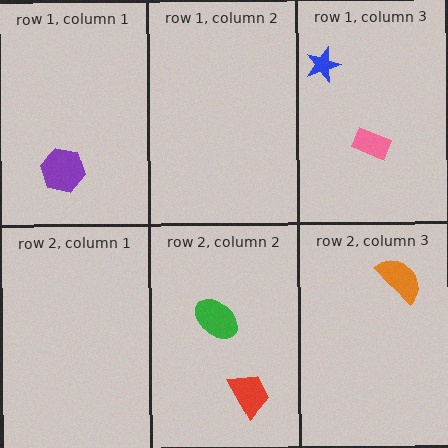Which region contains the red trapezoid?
The row 2, column 2 region.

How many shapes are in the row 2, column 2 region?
2.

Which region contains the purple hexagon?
The row 1, column 1 region.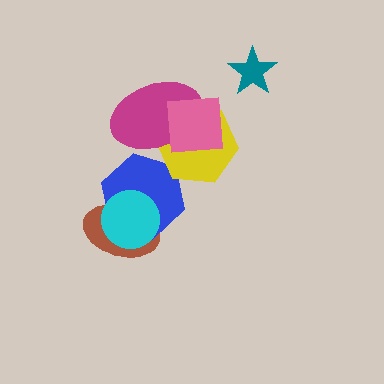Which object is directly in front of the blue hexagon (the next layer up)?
The yellow hexagon is directly in front of the blue hexagon.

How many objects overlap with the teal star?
0 objects overlap with the teal star.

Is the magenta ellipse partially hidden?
Yes, it is partially covered by another shape.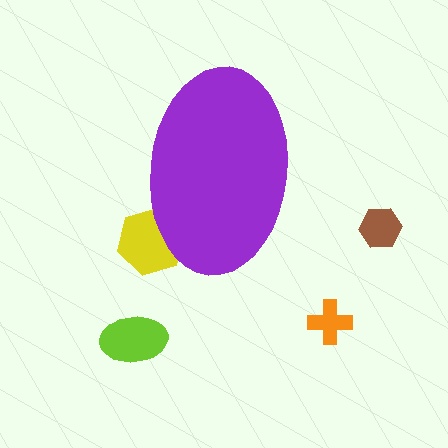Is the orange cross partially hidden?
No, the orange cross is fully visible.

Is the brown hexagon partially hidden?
No, the brown hexagon is fully visible.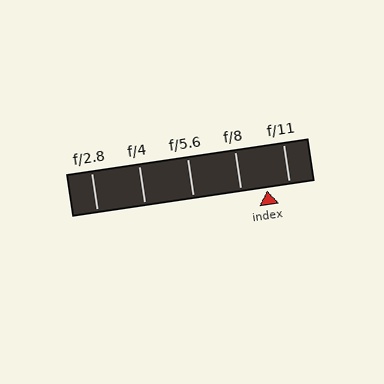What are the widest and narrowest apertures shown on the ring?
The widest aperture shown is f/2.8 and the narrowest is f/11.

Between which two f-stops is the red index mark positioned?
The index mark is between f/8 and f/11.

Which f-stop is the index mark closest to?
The index mark is closest to f/11.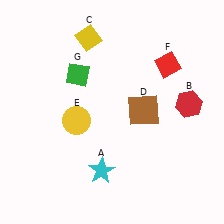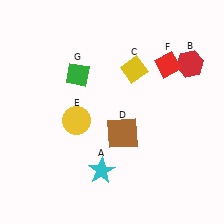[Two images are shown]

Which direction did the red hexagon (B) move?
The red hexagon (B) moved up.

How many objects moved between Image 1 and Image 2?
3 objects moved between the two images.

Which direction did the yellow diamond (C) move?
The yellow diamond (C) moved right.